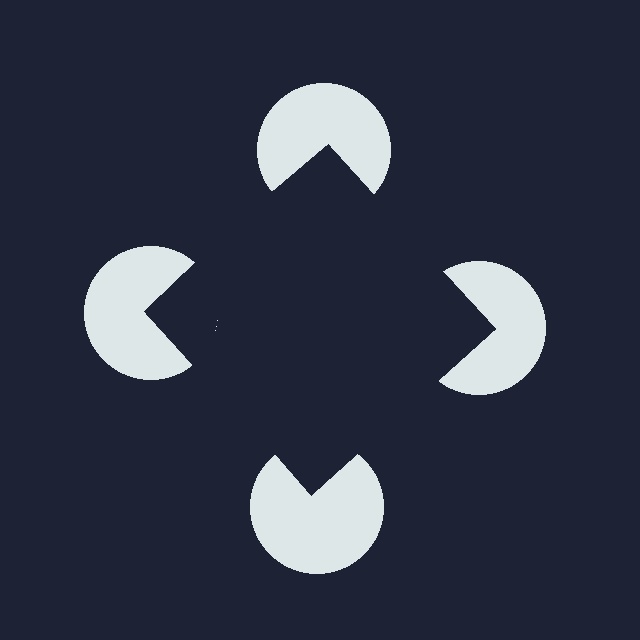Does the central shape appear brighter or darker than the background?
It typically appears slightly darker than the background, even though no actual brightness change is drawn.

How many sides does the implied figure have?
4 sides.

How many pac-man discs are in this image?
There are 4 — one at each vertex of the illusory square.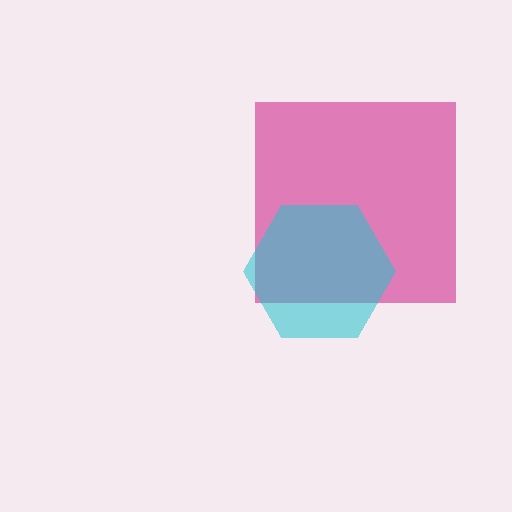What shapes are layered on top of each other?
The layered shapes are: a magenta square, a cyan hexagon.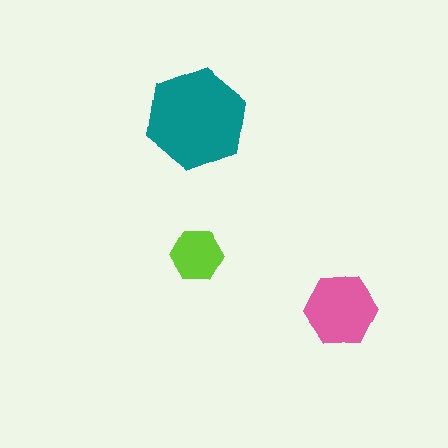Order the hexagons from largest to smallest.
the teal one, the pink one, the lime one.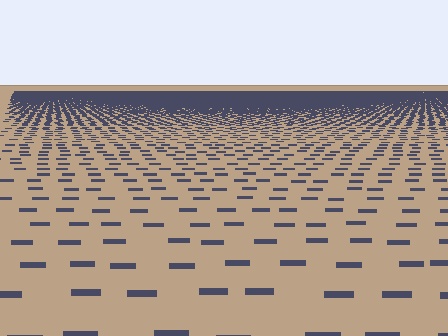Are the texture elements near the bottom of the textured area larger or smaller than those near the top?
Larger. Near the bottom, elements are closer to the viewer and appear at a bigger on-screen size.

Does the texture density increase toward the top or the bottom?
Density increases toward the top.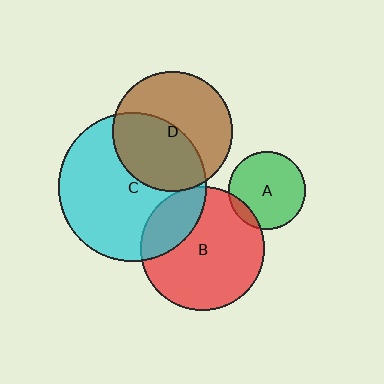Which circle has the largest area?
Circle C (cyan).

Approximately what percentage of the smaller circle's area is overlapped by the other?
Approximately 25%.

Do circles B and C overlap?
Yes.